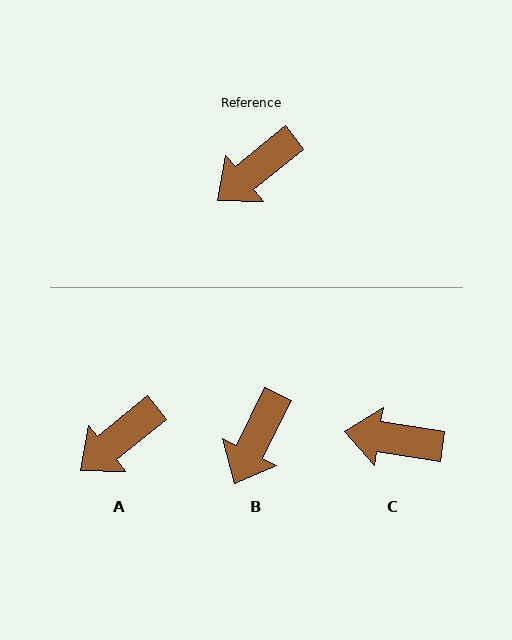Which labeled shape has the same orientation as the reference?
A.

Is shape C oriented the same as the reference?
No, it is off by about 48 degrees.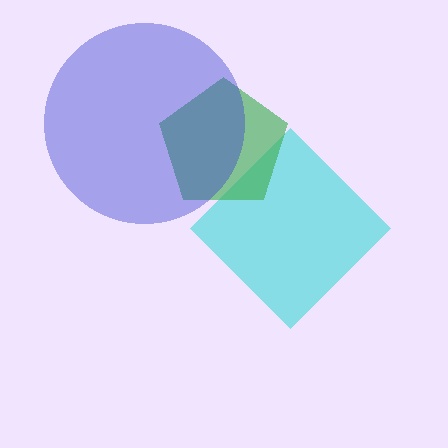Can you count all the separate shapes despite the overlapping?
Yes, there are 3 separate shapes.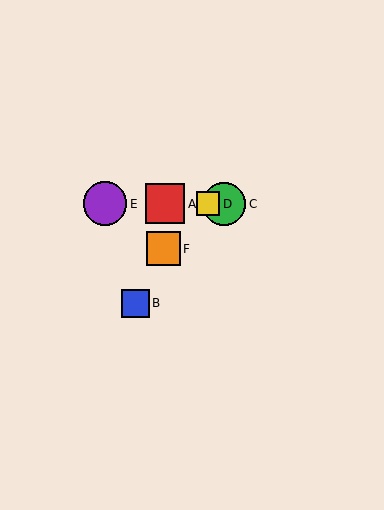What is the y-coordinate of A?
Object A is at y≈204.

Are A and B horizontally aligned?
No, A is at y≈204 and B is at y≈303.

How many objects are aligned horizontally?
4 objects (A, C, D, E) are aligned horizontally.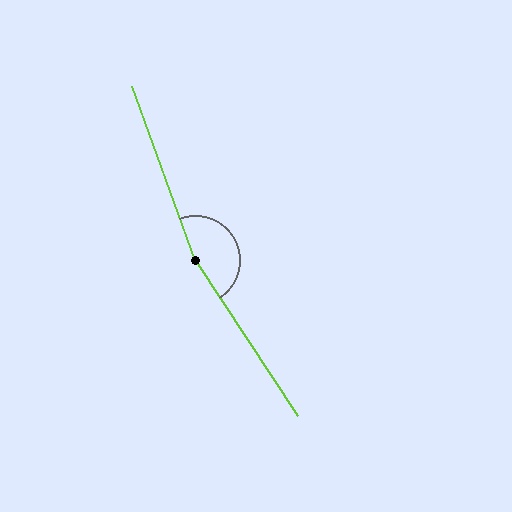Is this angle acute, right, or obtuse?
It is obtuse.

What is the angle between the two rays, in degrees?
Approximately 167 degrees.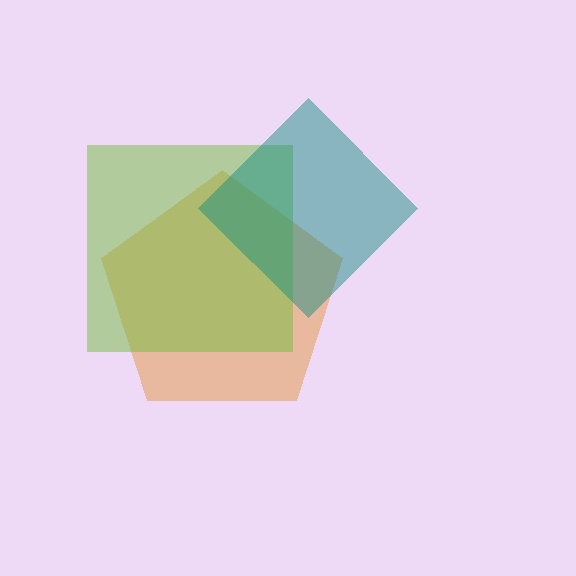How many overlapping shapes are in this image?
There are 3 overlapping shapes in the image.